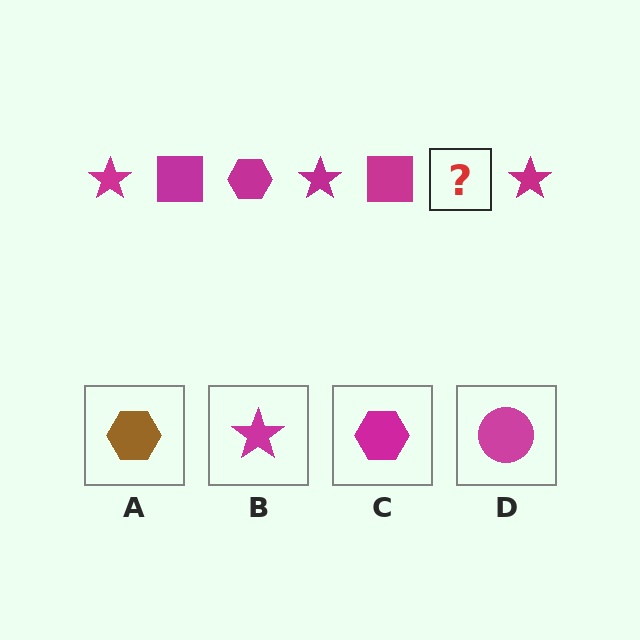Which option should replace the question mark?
Option C.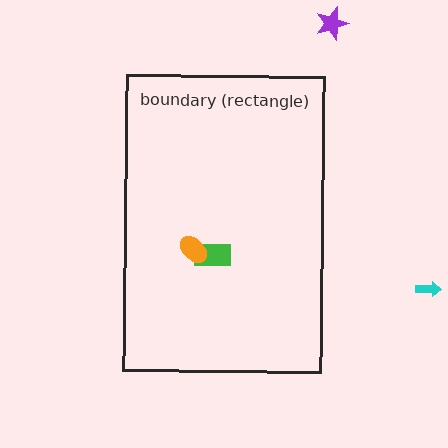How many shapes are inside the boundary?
2 inside, 2 outside.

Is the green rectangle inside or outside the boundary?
Inside.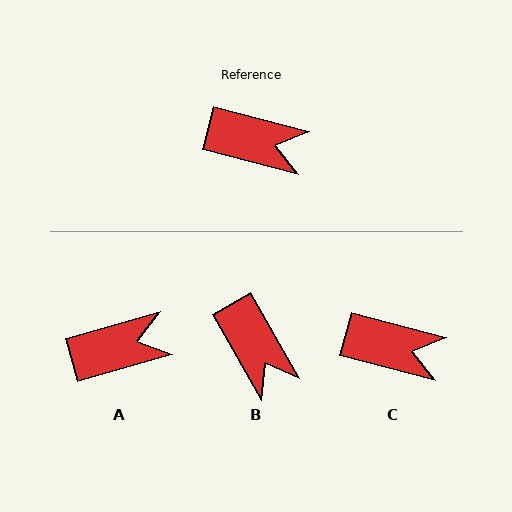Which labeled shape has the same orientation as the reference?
C.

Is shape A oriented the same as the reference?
No, it is off by about 31 degrees.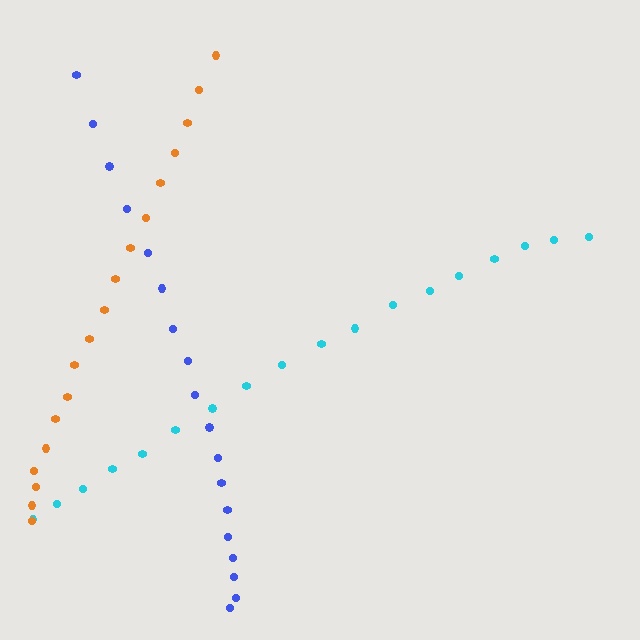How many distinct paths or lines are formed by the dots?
There are 3 distinct paths.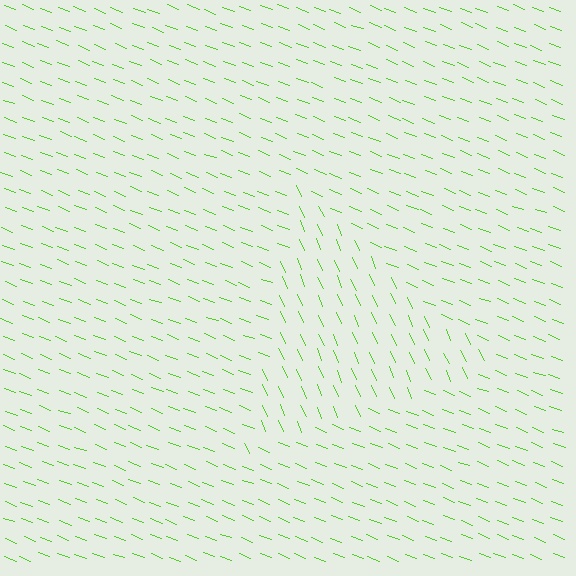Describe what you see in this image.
The image is filled with small lime line segments. A triangle region in the image has lines oriented differently from the surrounding lines, creating a visible texture boundary.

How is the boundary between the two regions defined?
The boundary is defined purely by a change in line orientation (approximately 45 degrees difference). All lines are the same color and thickness.